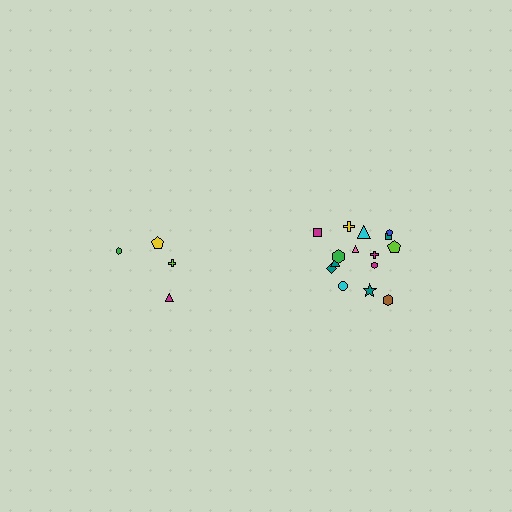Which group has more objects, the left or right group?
The right group.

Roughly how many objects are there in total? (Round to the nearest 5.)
Roughly 20 objects in total.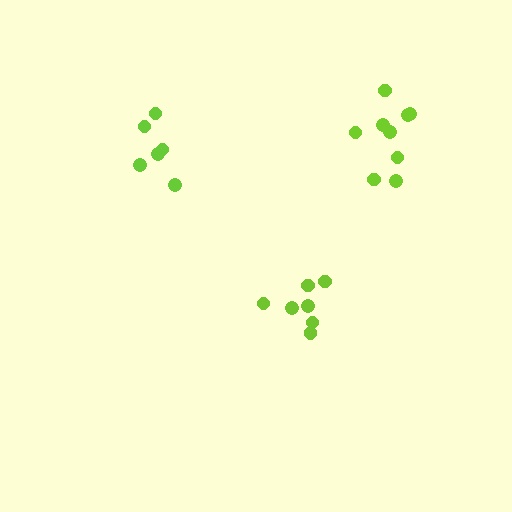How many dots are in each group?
Group 1: 6 dots, Group 2: 7 dots, Group 3: 9 dots (22 total).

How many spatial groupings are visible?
There are 3 spatial groupings.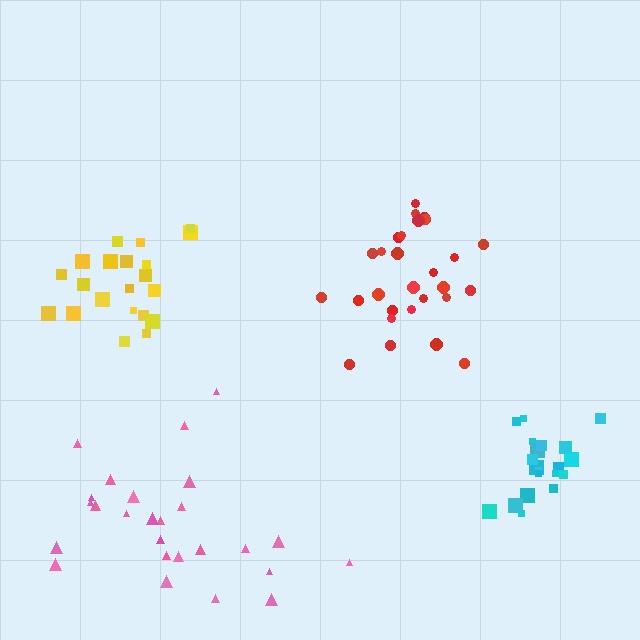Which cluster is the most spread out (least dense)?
Pink.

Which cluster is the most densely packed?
Cyan.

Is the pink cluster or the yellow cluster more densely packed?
Yellow.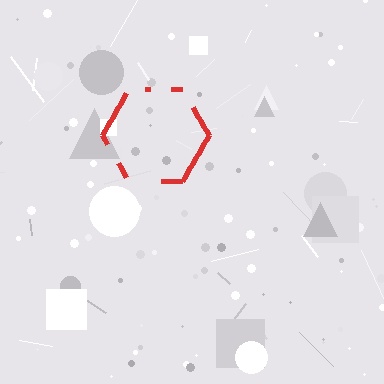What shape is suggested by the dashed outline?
The dashed outline suggests a hexagon.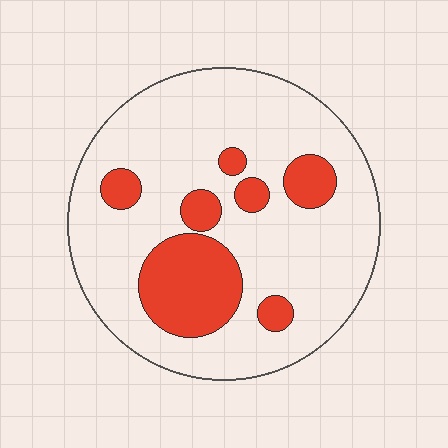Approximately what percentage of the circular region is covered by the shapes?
Approximately 20%.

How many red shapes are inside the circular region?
7.